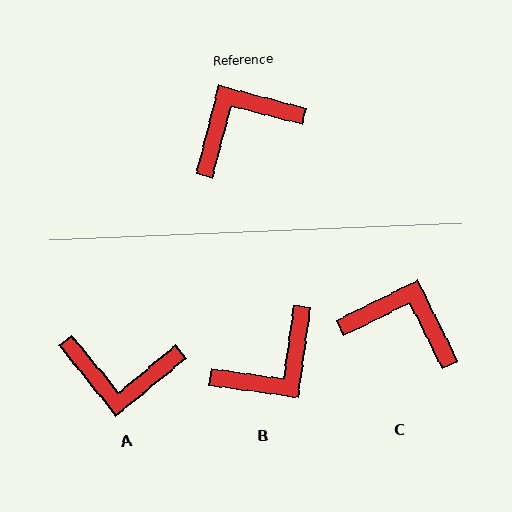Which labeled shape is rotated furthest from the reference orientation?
B, about 173 degrees away.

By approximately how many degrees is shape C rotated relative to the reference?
Approximately 49 degrees clockwise.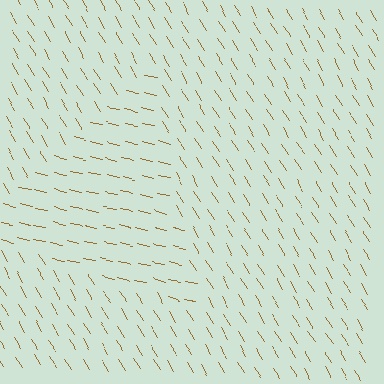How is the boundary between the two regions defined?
The boundary is defined purely by a change in line orientation (approximately 45 degrees difference). All lines are the same color and thickness.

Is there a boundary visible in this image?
Yes, there is a texture boundary formed by a change in line orientation.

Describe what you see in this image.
The image is filled with small brown line segments. A triangle region in the image has lines oriented differently from the surrounding lines, creating a visible texture boundary.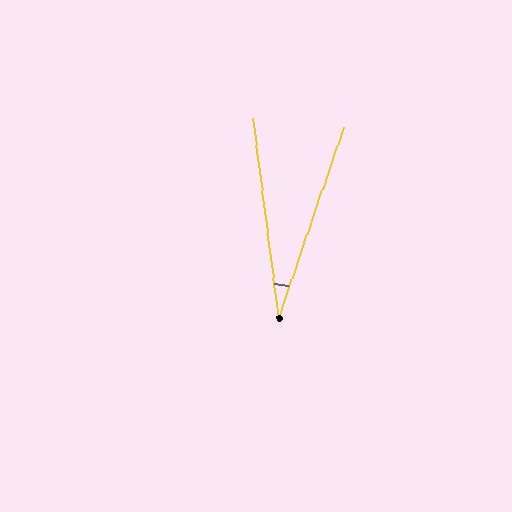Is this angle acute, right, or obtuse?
It is acute.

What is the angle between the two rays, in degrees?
Approximately 26 degrees.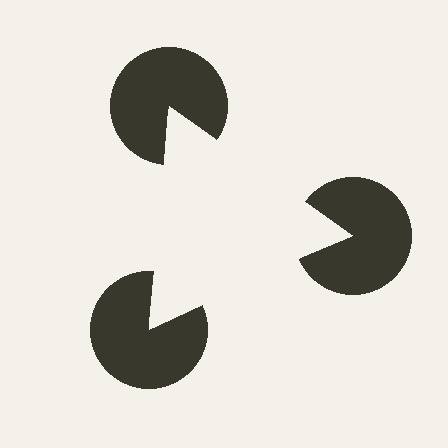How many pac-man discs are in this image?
There are 3 — one at each vertex of the illusory triangle.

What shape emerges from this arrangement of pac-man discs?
An illusory triangle — its edges are inferred from the aligned wedge cuts in the pac-man discs, not physically drawn.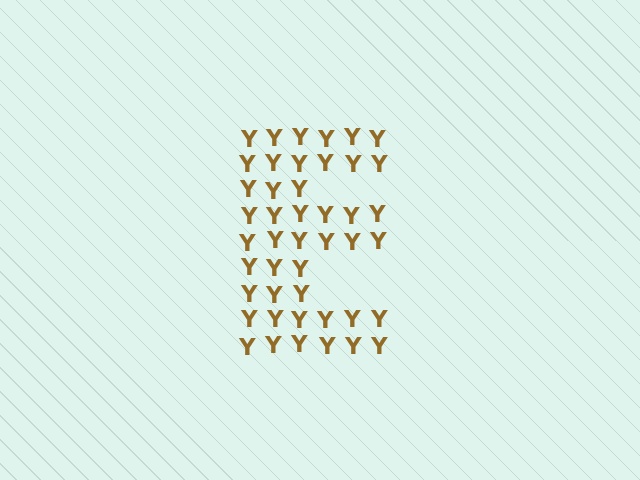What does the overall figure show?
The overall figure shows the letter E.